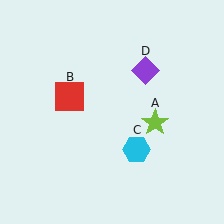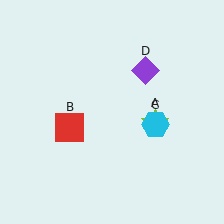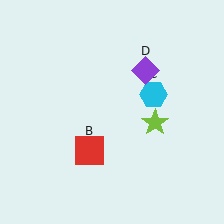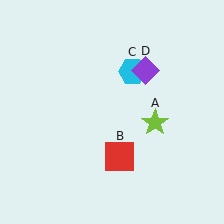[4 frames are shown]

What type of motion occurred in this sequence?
The red square (object B), cyan hexagon (object C) rotated counterclockwise around the center of the scene.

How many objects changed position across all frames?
2 objects changed position: red square (object B), cyan hexagon (object C).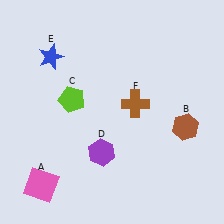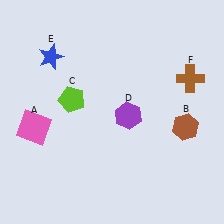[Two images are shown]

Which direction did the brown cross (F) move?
The brown cross (F) moved right.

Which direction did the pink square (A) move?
The pink square (A) moved up.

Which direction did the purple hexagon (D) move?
The purple hexagon (D) moved up.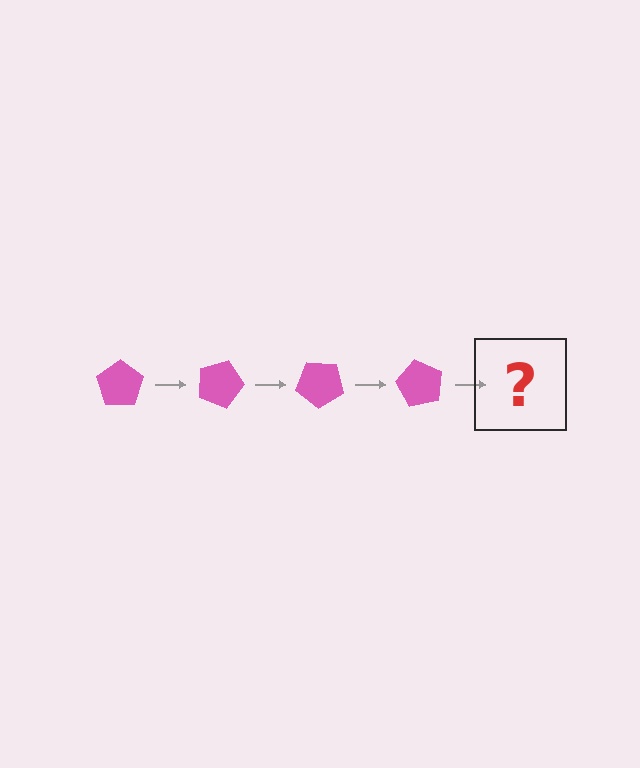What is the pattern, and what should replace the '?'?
The pattern is that the pentagon rotates 20 degrees each step. The '?' should be a pink pentagon rotated 80 degrees.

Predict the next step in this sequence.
The next step is a pink pentagon rotated 80 degrees.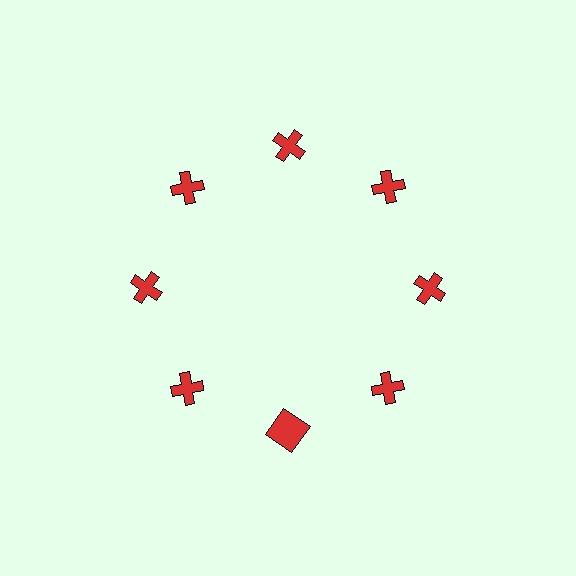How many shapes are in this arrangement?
There are 8 shapes arranged in a ring pattern.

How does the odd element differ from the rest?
It has a different shape: square instead of cross.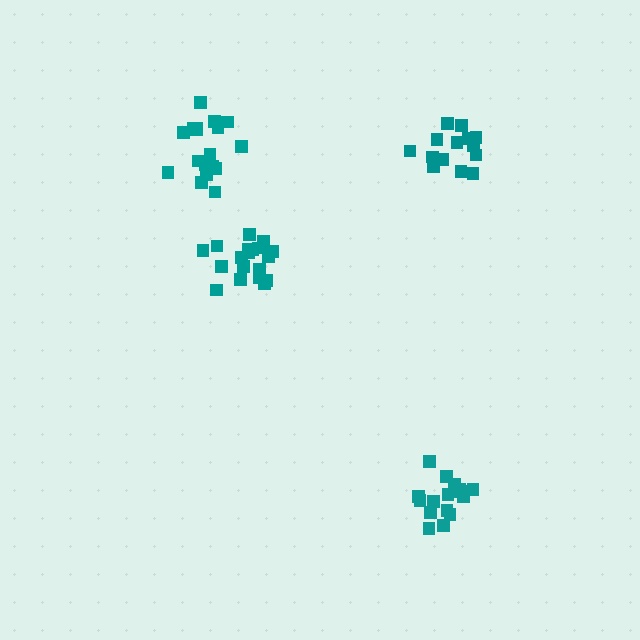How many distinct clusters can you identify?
There are 4 distinct clusters.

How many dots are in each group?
Group 1: 20 dots, Group 2: 14 dots, Group 3: 17 dots, Group 4: 19 dots (70 total).